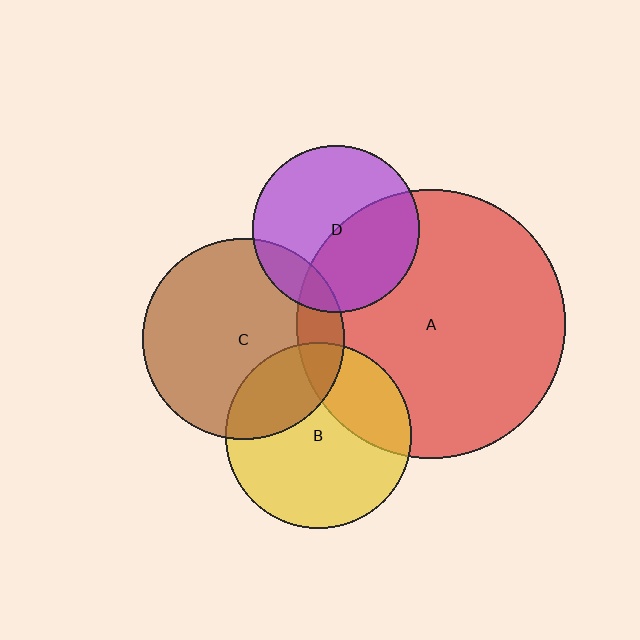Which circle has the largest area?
Circle A (red).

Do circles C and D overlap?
Yes.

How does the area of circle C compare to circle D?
Approximately 1.5 times.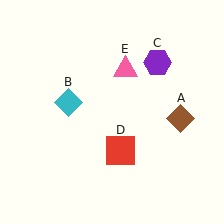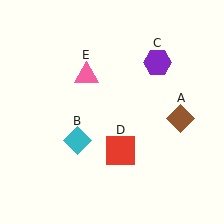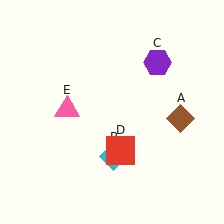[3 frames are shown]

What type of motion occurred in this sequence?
The cyan diamond (object B), pink triangle (object E) rotated counterclockwise around the center of the scene.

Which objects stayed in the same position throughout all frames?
Brown diamond (object A) and purple hexagon (object C) and red square (object D) remained stationary.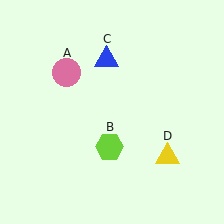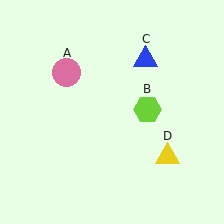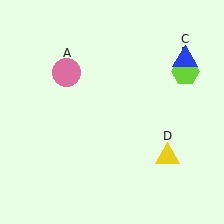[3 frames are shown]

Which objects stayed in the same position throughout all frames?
Pink circle (object A) and yellow triangle (object D) remained stationary.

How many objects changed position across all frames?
2 objects changed position: lime hexagon (object B), blue triangle (object C).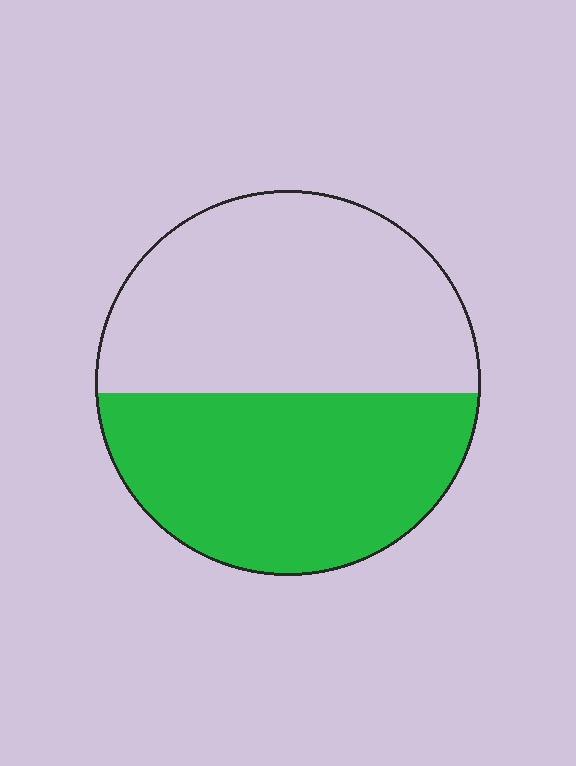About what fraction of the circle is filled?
About one half (1/2).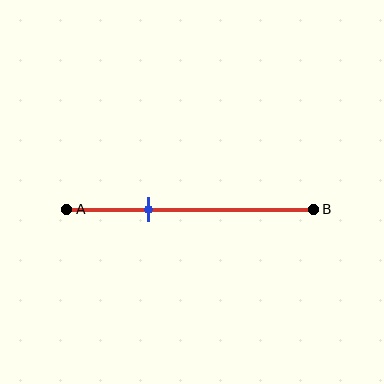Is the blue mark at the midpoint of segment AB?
No, the mark is at about 35% from A, not at the 50% midpoint.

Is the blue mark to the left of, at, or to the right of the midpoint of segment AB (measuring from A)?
The blue mark is to the left of the midpoint of segment AB.